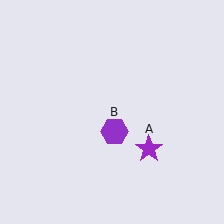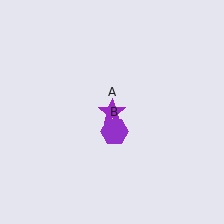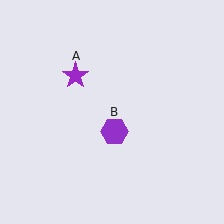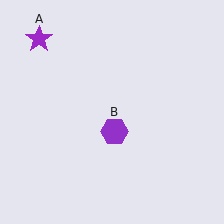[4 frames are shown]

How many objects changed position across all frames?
1 object changed position: purple star (object A).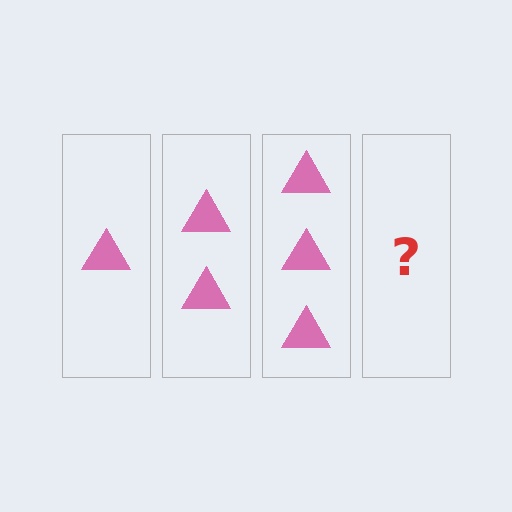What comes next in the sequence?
The next element should be 4 triangles.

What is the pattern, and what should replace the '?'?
The pattern is that each step adds one more triangle. The '?' should be 4 triangles.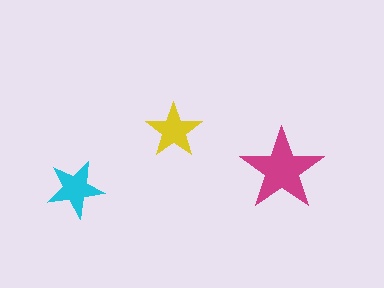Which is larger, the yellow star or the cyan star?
The cyan one.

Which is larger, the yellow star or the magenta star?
The magenta one.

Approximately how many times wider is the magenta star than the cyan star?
About 1.5 times wider.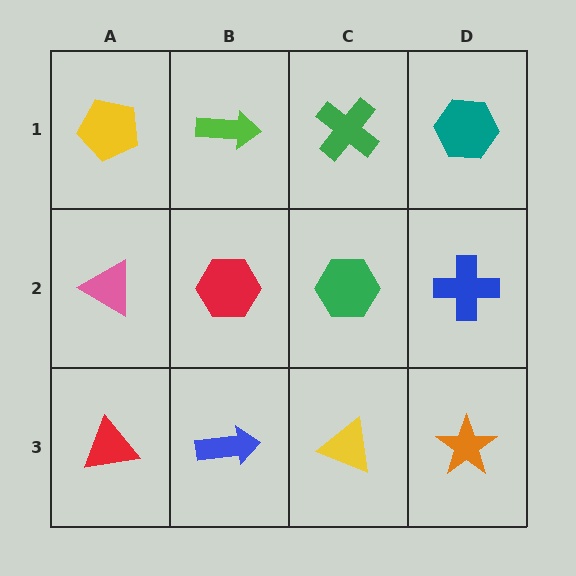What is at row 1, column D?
A teal hexagon.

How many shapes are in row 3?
4 shapes.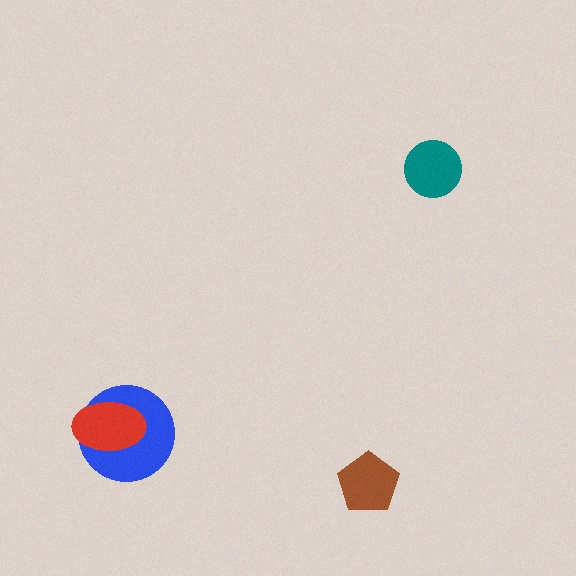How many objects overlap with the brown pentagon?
0 objects overlap with the brown pentagon.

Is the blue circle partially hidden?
Yes, it is partially covered by another shape.